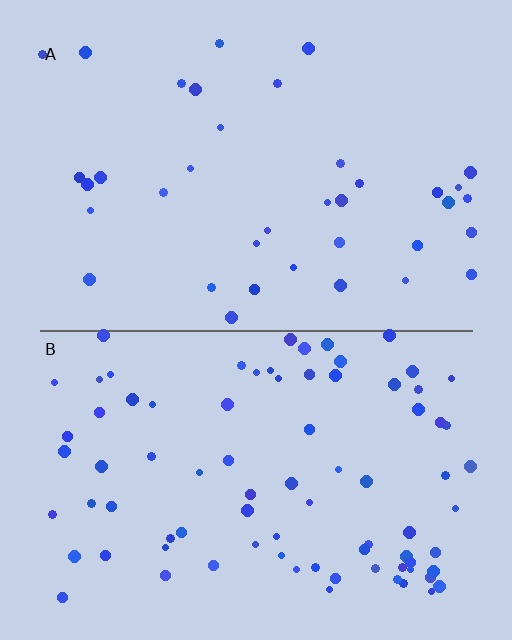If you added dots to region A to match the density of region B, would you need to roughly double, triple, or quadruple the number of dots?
Approximately double.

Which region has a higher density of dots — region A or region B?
B (the bottom).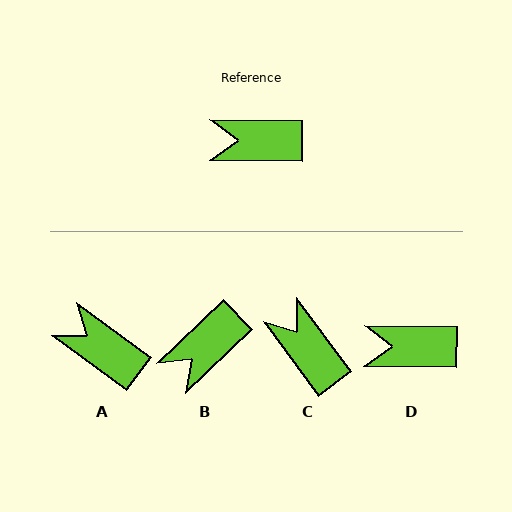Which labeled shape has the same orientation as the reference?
D.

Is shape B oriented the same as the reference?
No, it is off by about 45 degrees.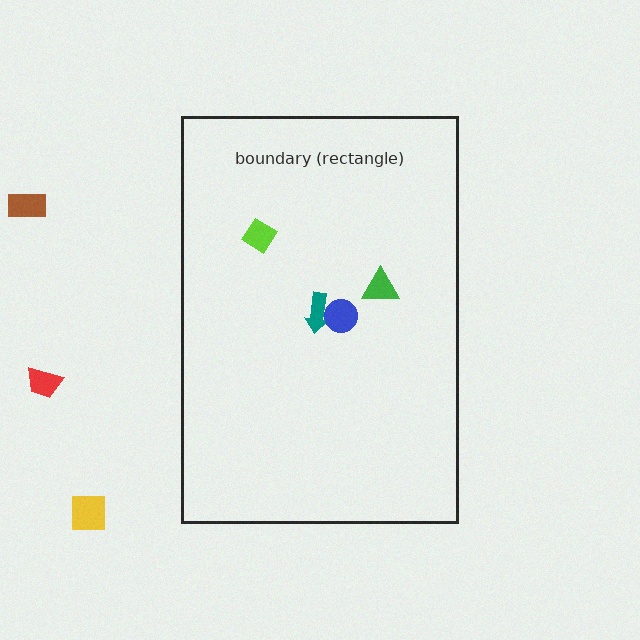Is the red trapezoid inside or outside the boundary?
Outside.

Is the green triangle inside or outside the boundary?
Inside.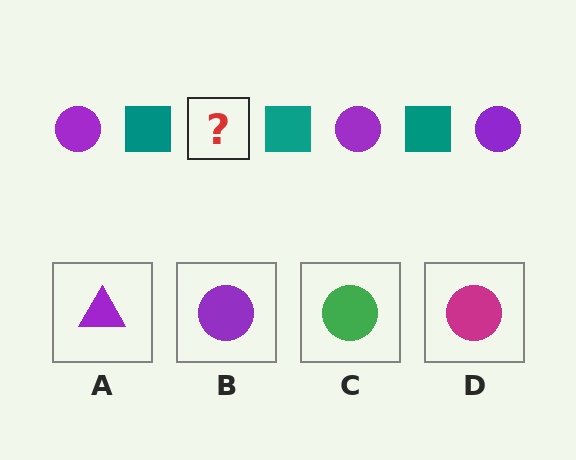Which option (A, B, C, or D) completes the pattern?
B.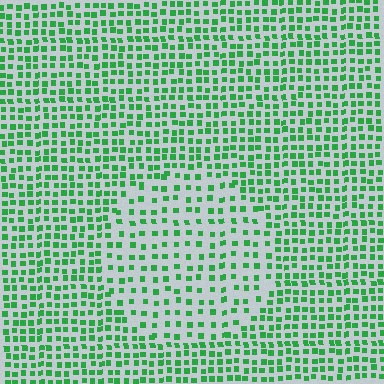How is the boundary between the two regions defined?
The boundary is defined by a change in element density (approximately 1.8x ratio). All elements are the same color, size, and shape.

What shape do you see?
I see a circle.